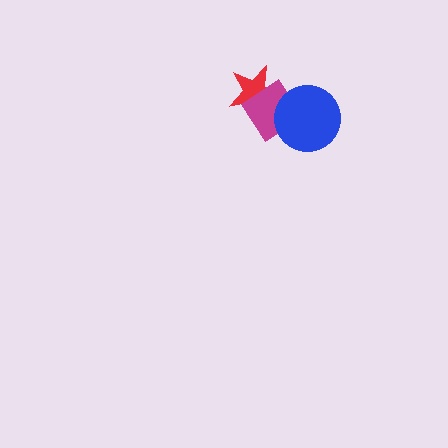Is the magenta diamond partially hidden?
Yes, it is partially covered by another shape.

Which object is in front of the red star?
The magenta diamond is in front of the red star.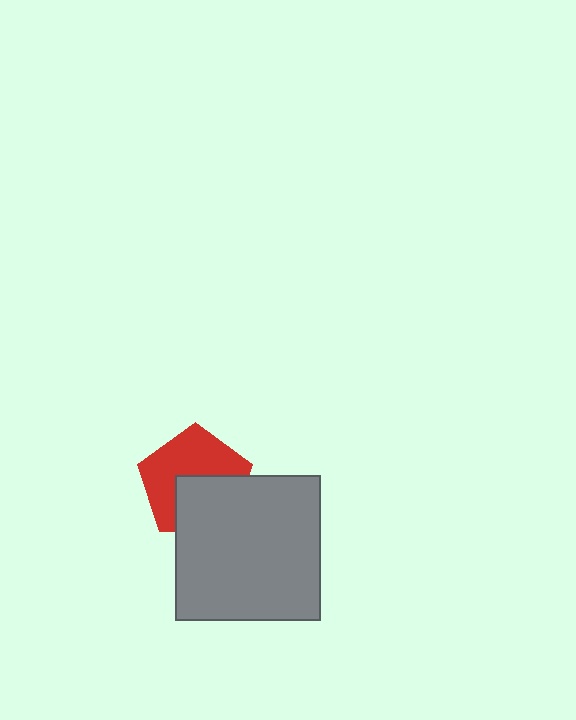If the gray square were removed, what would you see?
You would see the complete red pentagon.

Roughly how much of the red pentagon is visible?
About half of it is visible (roughly 59%).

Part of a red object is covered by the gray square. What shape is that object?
It is a pentagon.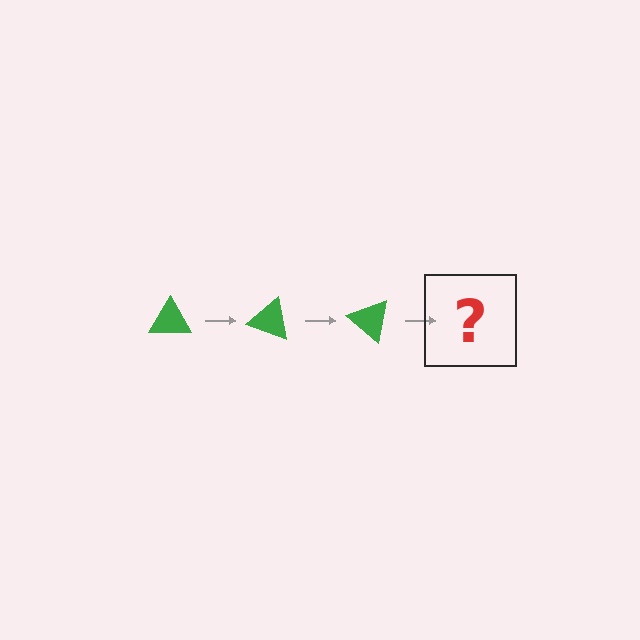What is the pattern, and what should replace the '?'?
The pattern is that the triangle rotates 20 degrees each step. The '?' should be a green triangle rotated 60 degrees.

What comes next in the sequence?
The next element should be a green triangle rotated 60 degrees.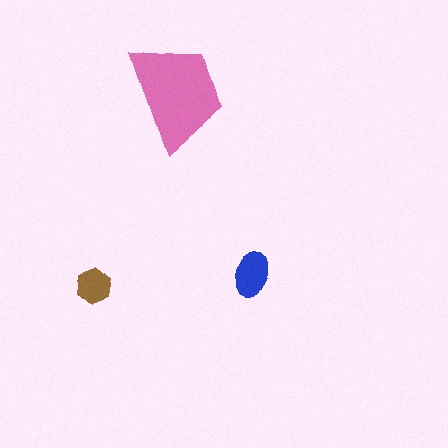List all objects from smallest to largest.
The brown hexagon, the blue ellipse, the pink trapezoid.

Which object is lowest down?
The brown hexagon is bottommost.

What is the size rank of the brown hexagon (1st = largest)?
3rd.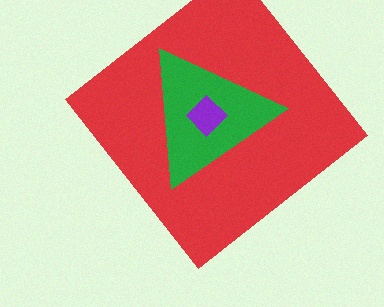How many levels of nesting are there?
3.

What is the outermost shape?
The red diamond.